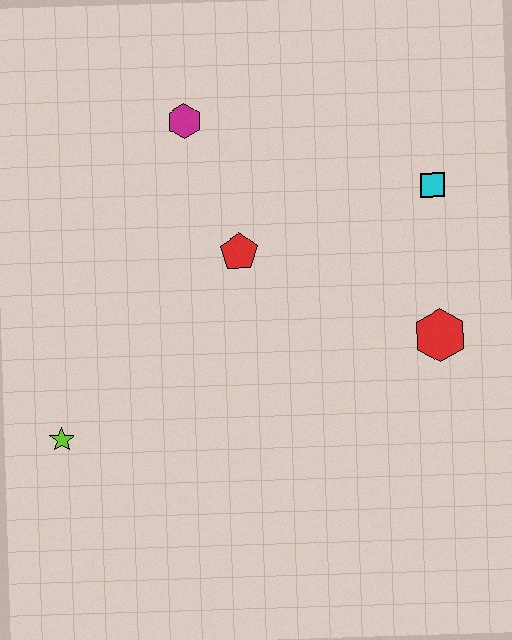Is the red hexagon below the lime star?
No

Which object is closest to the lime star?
The red pentagon is closest to the lime star.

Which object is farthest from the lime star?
The cyan square is farthest from the lime star.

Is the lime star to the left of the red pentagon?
Yes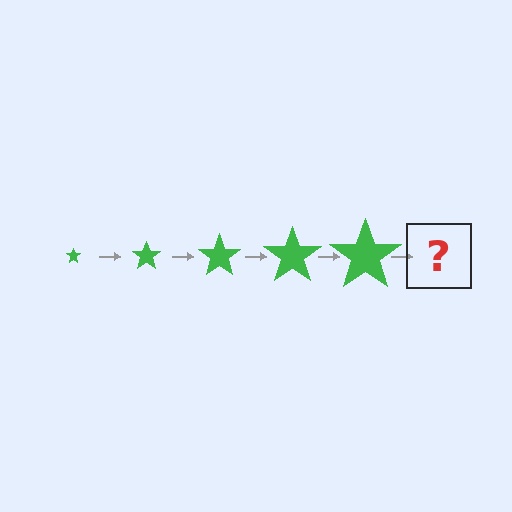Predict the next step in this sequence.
The next step is a green star, larger than the previous one.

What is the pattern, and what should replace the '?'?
The pattern is that the star gets progressively larger each step. The '?' should be a green star, larger than the previous one.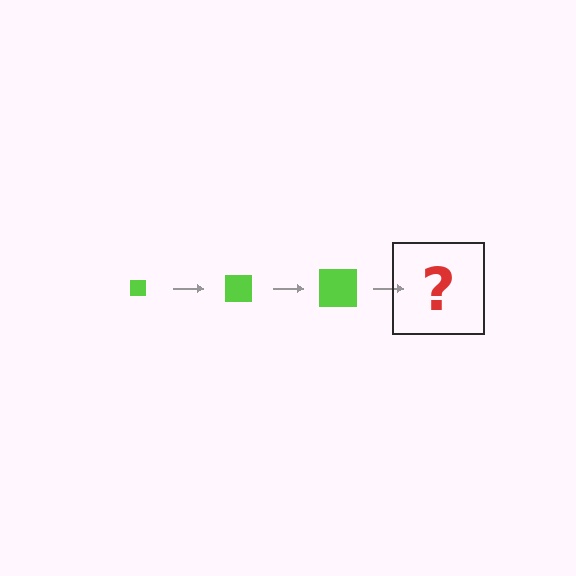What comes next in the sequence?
The next element should be a lime square, larger than the previous one.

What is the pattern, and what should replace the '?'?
The pattern is that the square gets progressively larger each step. The '?' should be a lime square, larger than the previous one.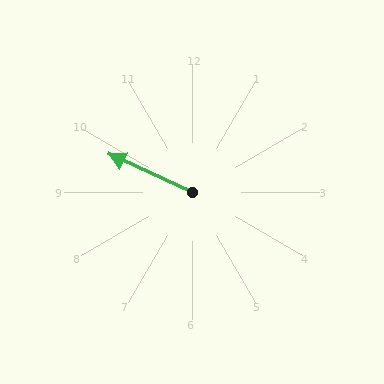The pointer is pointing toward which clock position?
Roughly 10 o'clock.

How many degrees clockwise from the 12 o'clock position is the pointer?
Approximately 294 degrees.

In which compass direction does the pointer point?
Northwest.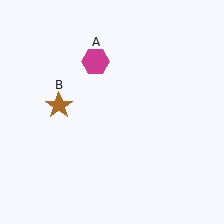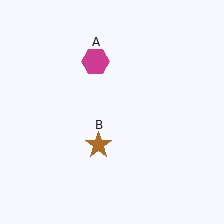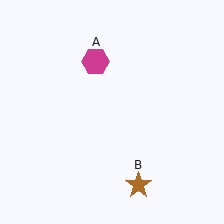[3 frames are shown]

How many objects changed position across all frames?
1 object changed position: brown star (object B).